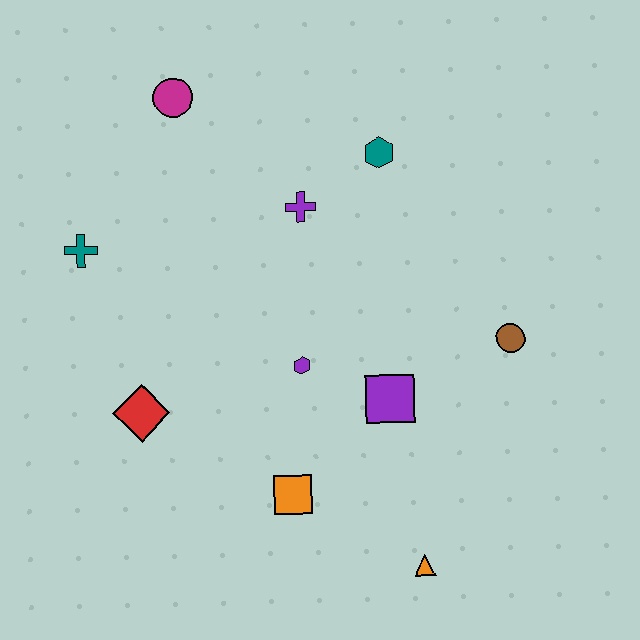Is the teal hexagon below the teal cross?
No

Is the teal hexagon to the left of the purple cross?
No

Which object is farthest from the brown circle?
The teal cross is farthest from the brown circle.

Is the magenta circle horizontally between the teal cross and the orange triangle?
Yes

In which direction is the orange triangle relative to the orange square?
The orange triangle is to the right of the orange square.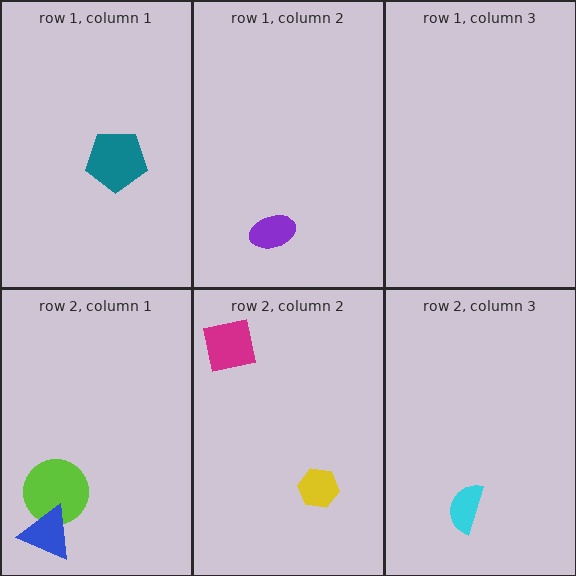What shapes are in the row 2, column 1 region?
The lime circle, the blue triangle.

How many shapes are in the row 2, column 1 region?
2.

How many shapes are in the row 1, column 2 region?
1.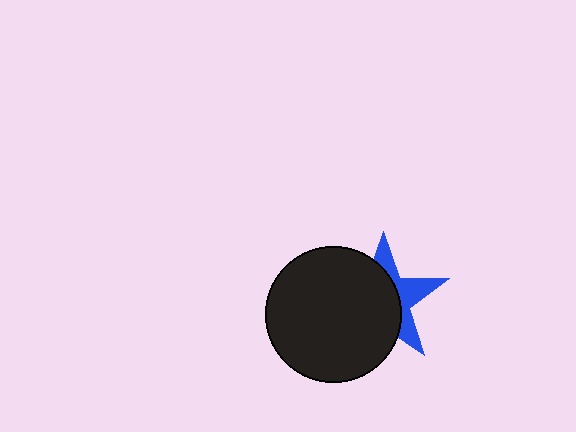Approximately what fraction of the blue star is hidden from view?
Roughly 62% of the blue star is hidden behind the black circle.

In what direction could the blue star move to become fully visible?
The blue star could move right. That would shift it out from behind the black circle entirely.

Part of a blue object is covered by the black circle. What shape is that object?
It is a star.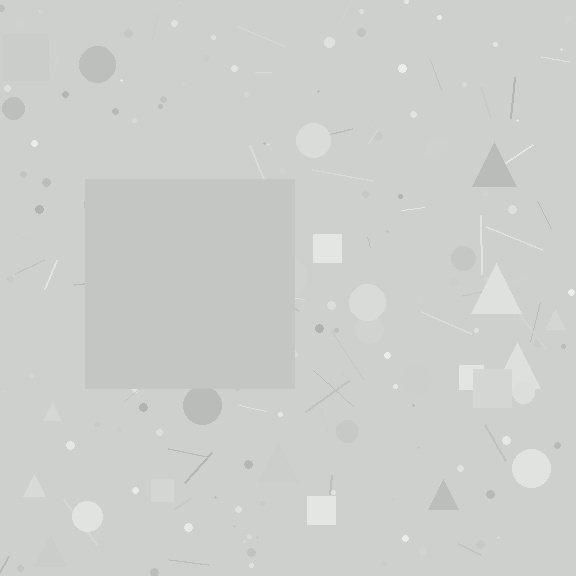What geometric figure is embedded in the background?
A square is embedded in the background.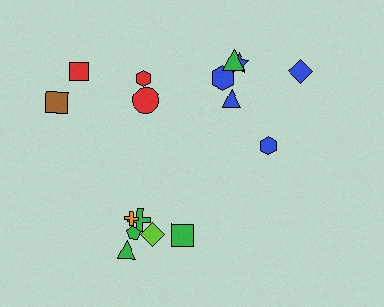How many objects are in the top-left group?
There are 4 objects.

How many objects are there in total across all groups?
There are 16 objects.